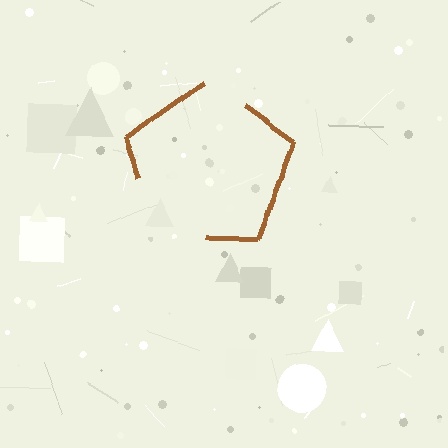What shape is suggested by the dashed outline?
The dashed outline suggests a pentagon.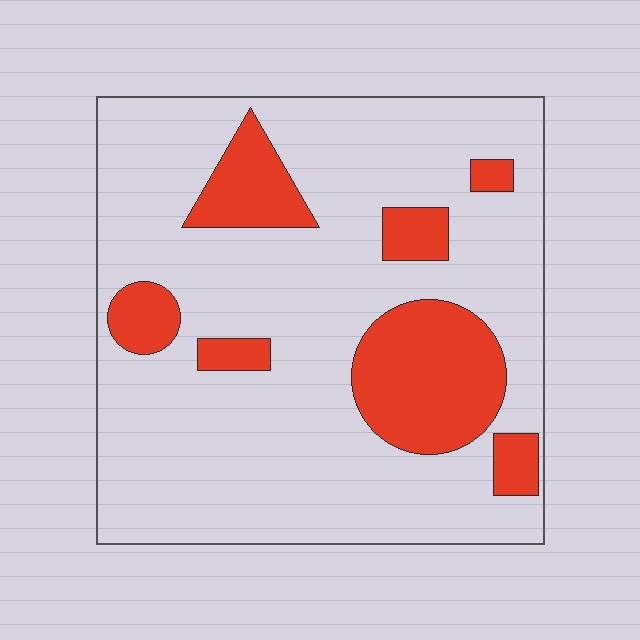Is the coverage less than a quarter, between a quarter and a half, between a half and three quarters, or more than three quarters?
Less than a quarter.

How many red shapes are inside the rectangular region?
7.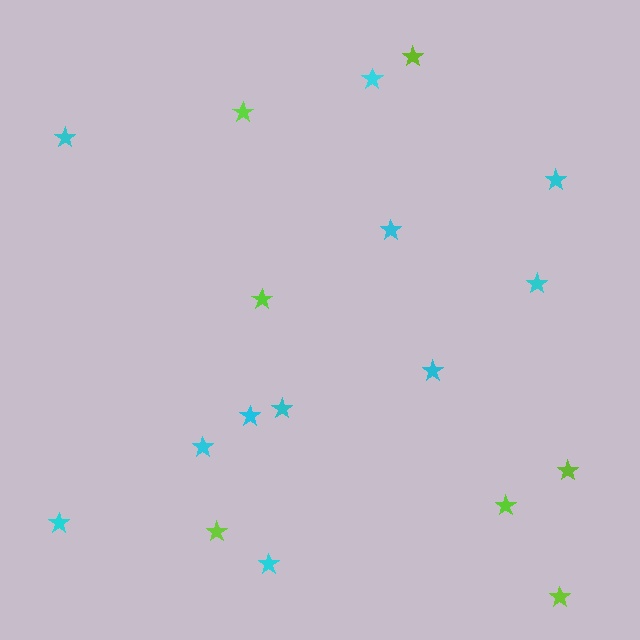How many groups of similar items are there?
There are 2 groups: one group of cyan stars (11) and one group of lime stars (7).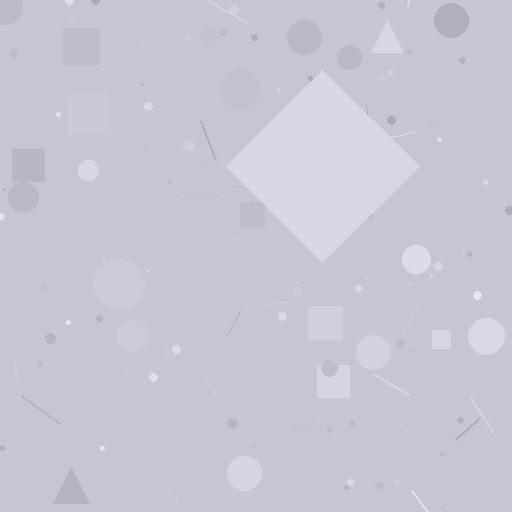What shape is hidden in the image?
A diamond is hidden in the image.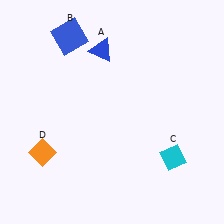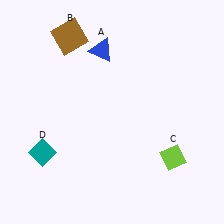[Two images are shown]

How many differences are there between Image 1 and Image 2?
There are 3 differences between the two images.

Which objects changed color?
B changed from blue to brown. C changed from cyan to lime. D changed from orange to teal.